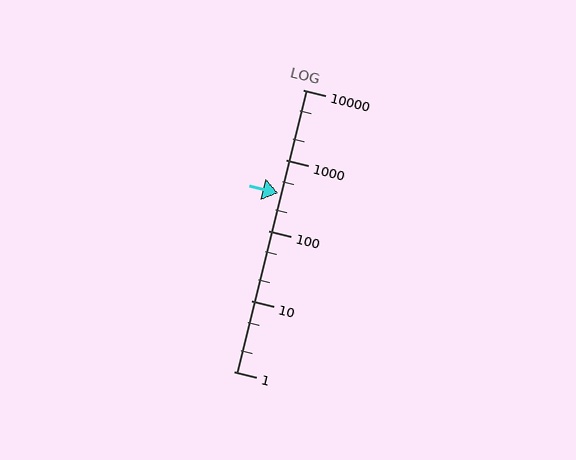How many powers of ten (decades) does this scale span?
The scale spans 4 decades, from 1 to 10000.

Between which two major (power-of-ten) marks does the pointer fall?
The pointer is between 100 and 1000.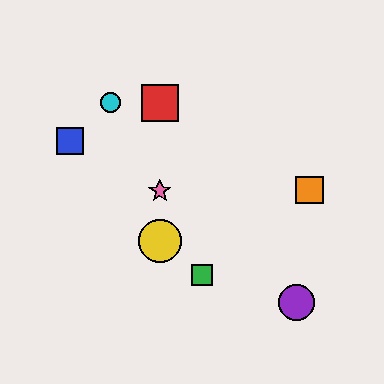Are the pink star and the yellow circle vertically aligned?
Yes, both are at x≈160.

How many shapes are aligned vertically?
3 shapes (the red square, the yellow circle, the pink star) are aligned vertically.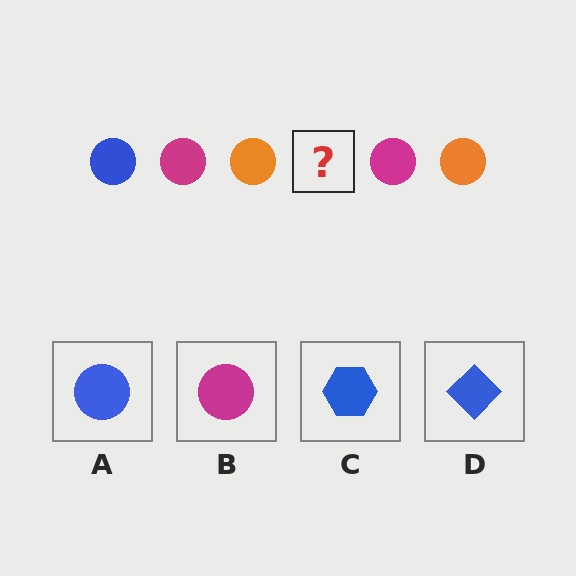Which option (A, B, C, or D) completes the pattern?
A.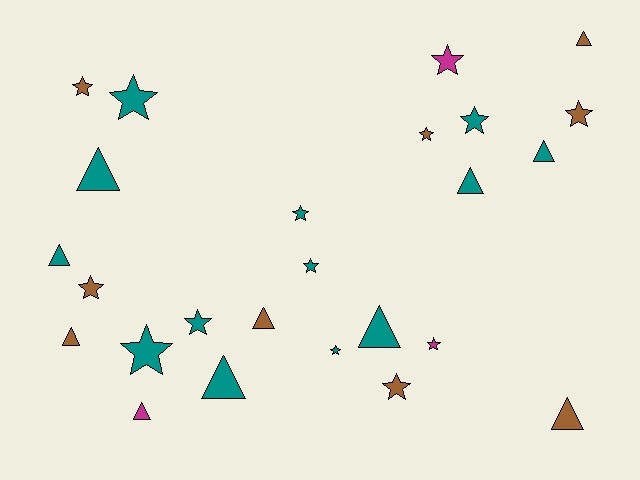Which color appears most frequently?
Teal, with 13 objects.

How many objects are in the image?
There are 25 objects.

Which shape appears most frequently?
Star, with 14 objects.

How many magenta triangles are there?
There is 1 magenta triangle.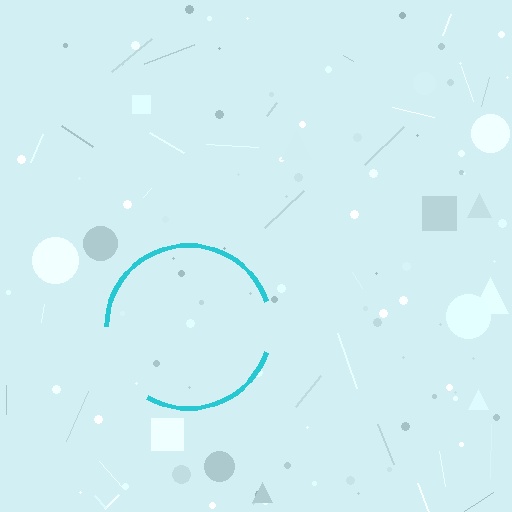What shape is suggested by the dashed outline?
The dashed outline suggests a circle.